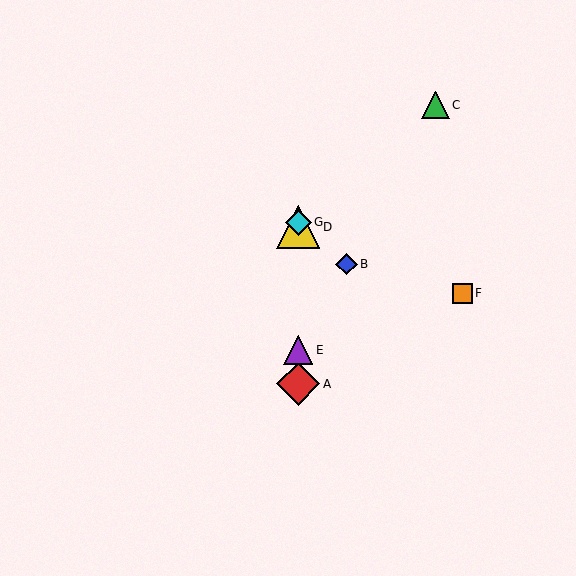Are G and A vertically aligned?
Yes, both are at x≈298.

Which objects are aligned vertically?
Objects A, D, E, G are aligned vertically.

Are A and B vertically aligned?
No, A is at x≈298 and B is at x≈346.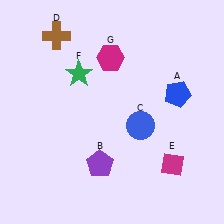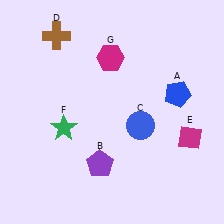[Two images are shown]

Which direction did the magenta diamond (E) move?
The magenta diamond (E) moved up.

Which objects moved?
The objects that moved are: the magenta diamond (E), the green star (F).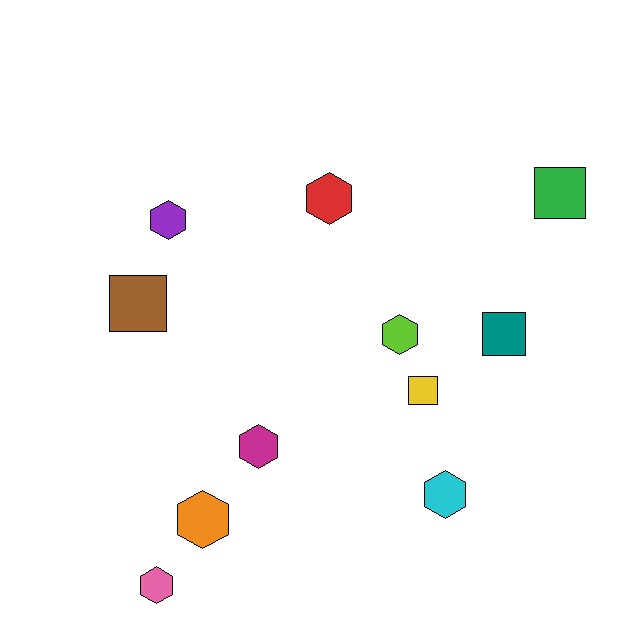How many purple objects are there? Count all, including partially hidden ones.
There is 1 purple object.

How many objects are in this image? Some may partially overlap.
There are 11 objects.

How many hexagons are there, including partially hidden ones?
There are 7 hexagons.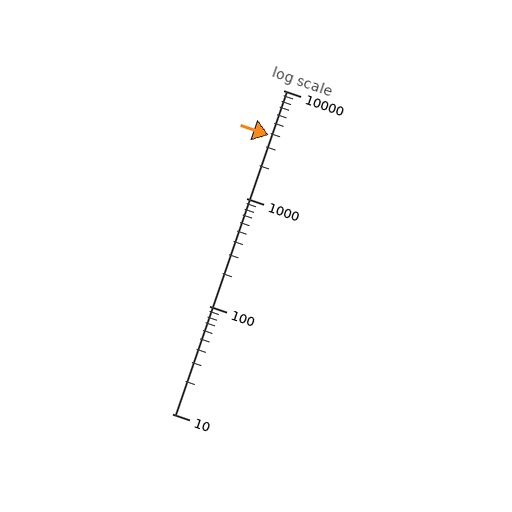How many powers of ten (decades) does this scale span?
The scale spans 3 decades, from 10 to 10000.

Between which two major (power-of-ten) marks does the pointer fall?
The pointer is between 1000 and 10000.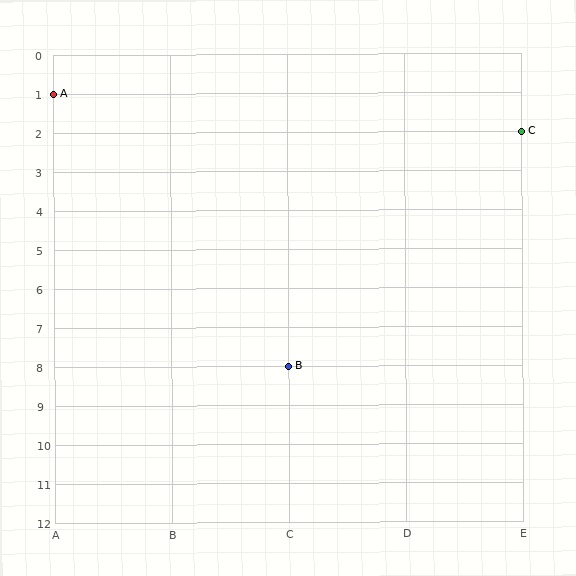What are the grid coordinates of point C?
Point C is at grid coordinates (E, 2).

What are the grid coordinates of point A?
Point A is at grid coordinates (A, 1).